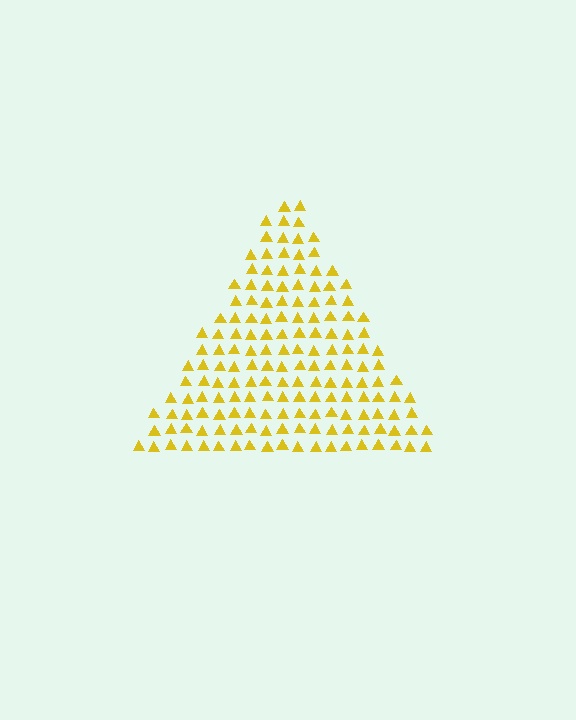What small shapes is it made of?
It is made of small triangles.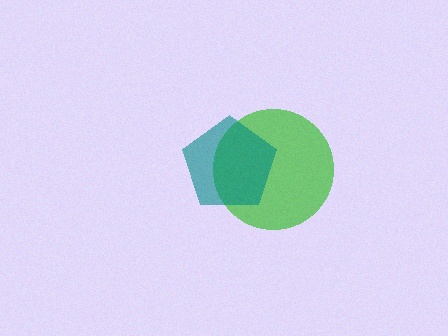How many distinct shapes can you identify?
There are 2 distinct shapes: a green circle, a teal pentagon.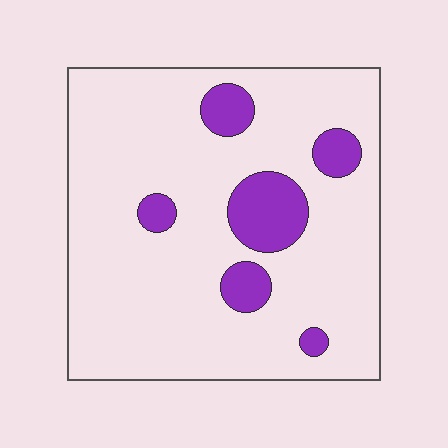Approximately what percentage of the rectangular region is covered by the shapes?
Approximately 15%.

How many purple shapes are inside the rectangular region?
6.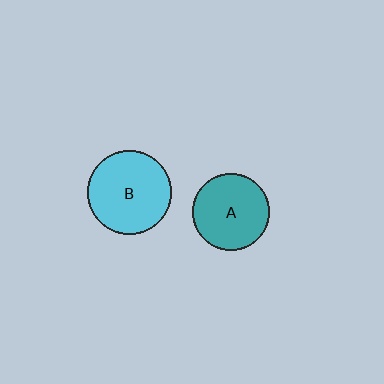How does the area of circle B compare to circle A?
Approximately 1.2 times.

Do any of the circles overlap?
No, none of the circles overlap.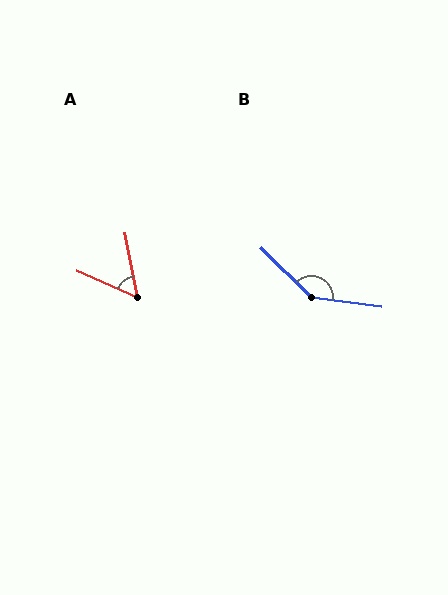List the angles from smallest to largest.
A (55°), B (143°).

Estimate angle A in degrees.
Approximately 55 degrees.